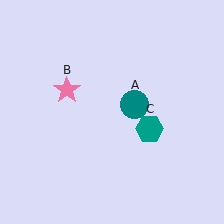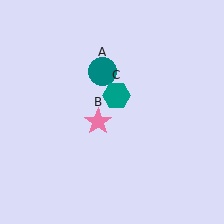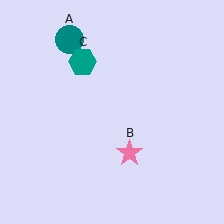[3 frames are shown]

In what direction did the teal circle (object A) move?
The teal circle (object A) moved up and to the left.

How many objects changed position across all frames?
3 objects changed position: teal circle (object A), pink star (object B), teal hexagon (object C).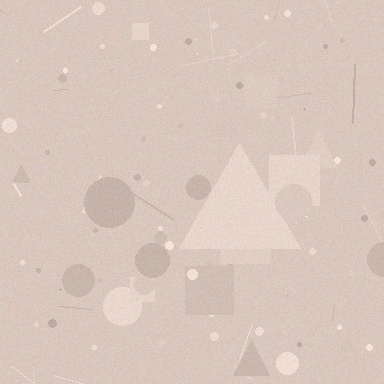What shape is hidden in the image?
A triangle is hidden in the image.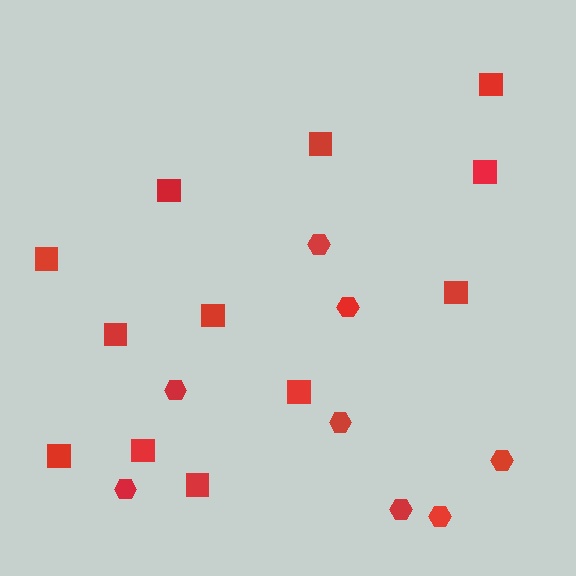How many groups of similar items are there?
There are 2 groups: one group of hexagons (8) and one group of squares (12).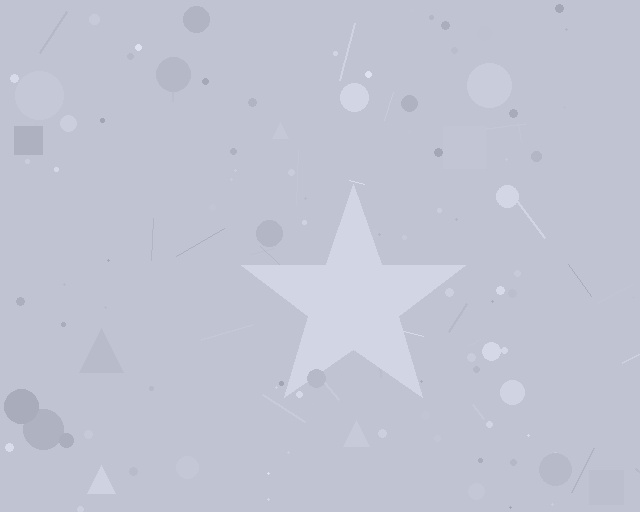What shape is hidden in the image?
A star is hidden in the image.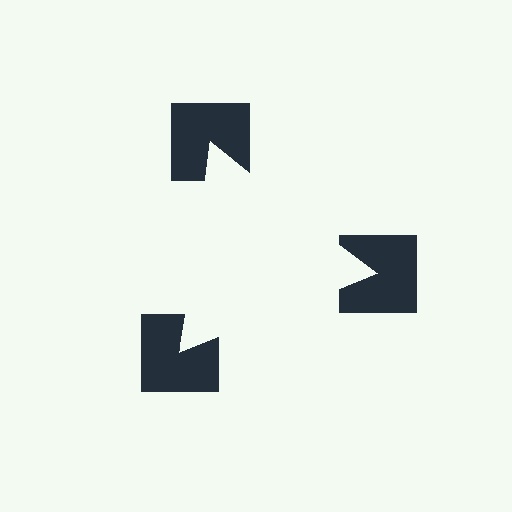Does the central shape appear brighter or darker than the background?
It typically appears slightly brighter than the background, even though no actual brightness change is drawn.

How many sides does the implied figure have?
3 sides.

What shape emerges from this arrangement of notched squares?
An illusory triangle — its edges are inferred from the aligned wedge cuts in the notched squares, not physically drawn.